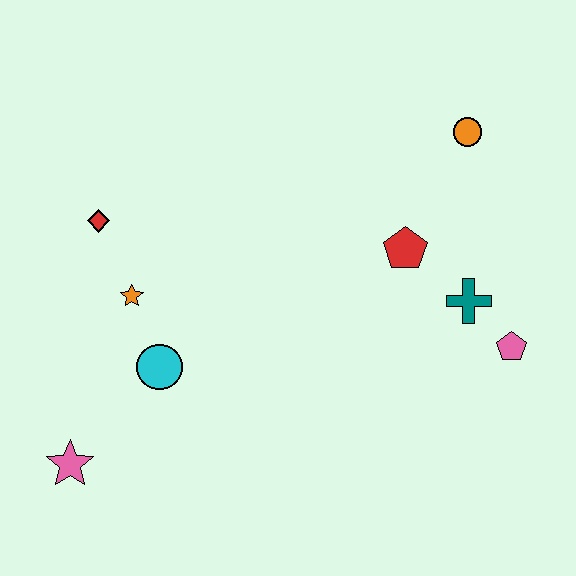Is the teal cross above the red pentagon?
No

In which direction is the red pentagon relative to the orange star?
The red pentagon is to the right of the orange star.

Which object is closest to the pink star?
The cyan circle is closest to the pink star.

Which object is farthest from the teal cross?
The pink star is farthest from the teal cross.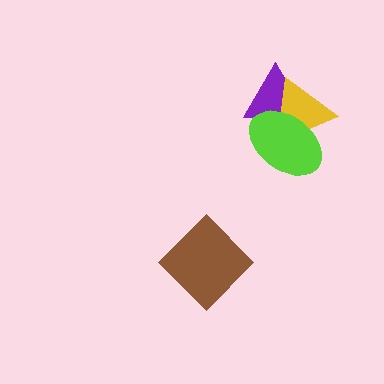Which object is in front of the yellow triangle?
The lime ellipse is in front of the yellow triangle.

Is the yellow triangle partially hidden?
Yes, it is partially covered by another shape.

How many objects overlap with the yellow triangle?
2 objects overlap with the yellow triangle.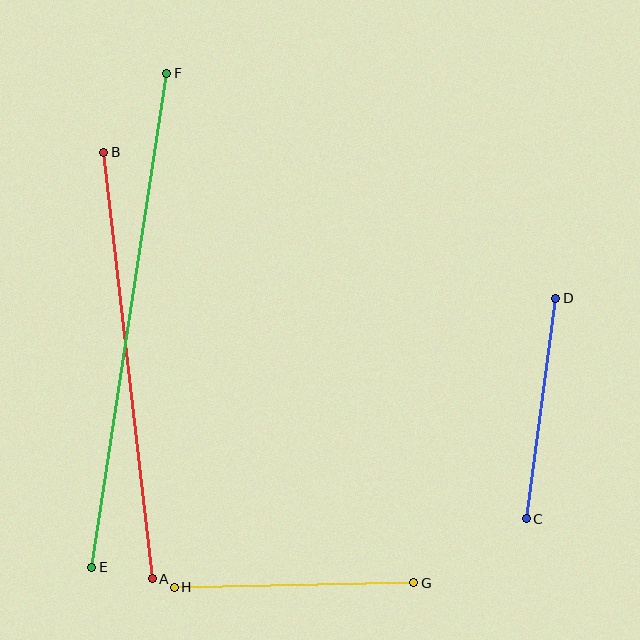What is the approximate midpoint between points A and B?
The midpoint is at approximately (128, 365) pixels.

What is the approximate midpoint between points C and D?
The midpoint is at approximately (541, 409) pixels.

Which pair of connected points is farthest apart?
Points E and F are farthest apart.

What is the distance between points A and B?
The distance is approximately 429 pixels.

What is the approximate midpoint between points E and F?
The midpoint is at approximately (129, 320) pixels.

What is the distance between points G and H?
The distance is approximately 239 pixels.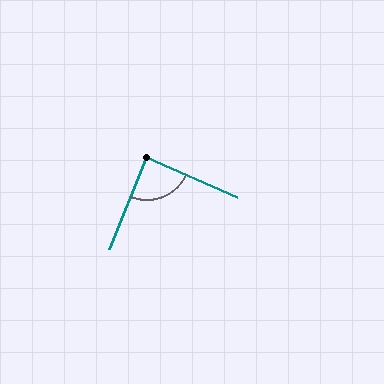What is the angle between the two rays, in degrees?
Approximately 88 degrees.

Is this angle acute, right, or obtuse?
It is approximately a right angle.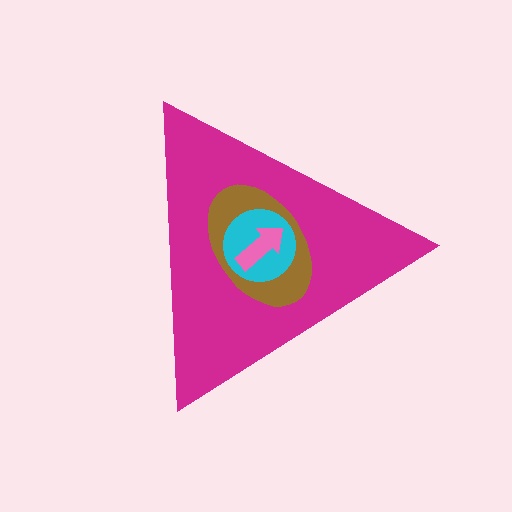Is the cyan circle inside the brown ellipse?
Yes.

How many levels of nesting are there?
4.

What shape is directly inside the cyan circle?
The pink arrow.